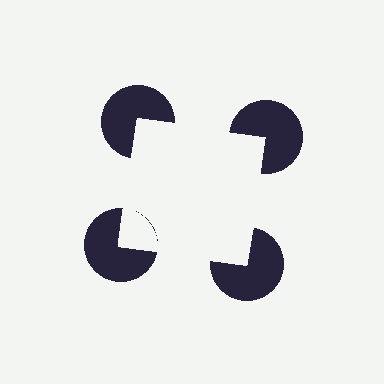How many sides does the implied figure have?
4 sides.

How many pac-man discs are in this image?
There are 4 — one at each vertex of the illusory square.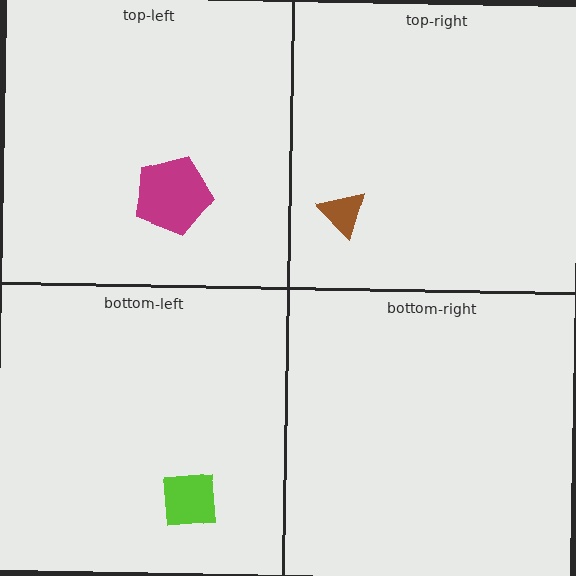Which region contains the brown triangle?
The top-right region.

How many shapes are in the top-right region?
1.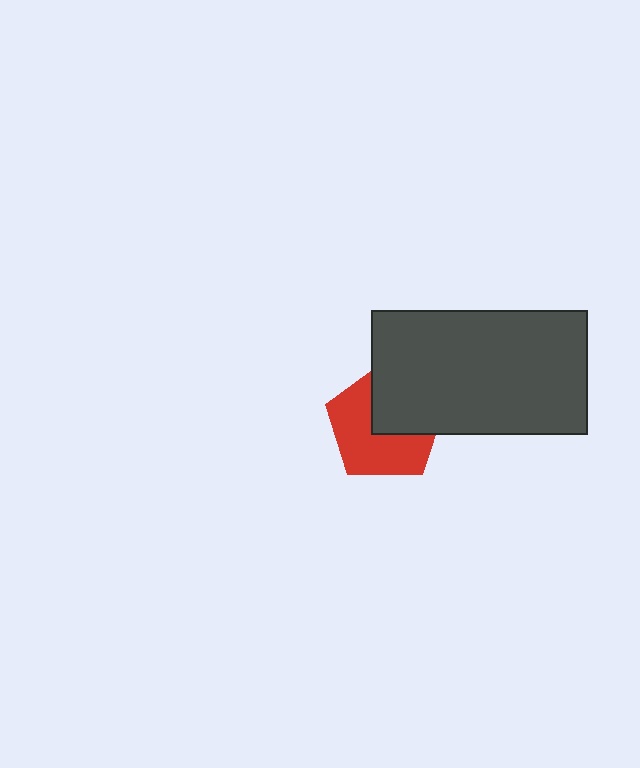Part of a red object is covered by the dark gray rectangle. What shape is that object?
It is a pentagon.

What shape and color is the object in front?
The object in front is a dark gray rectangle.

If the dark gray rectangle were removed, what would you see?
You would see the complete red pentagon.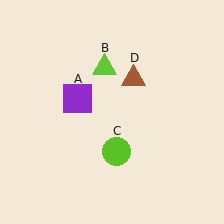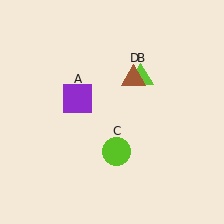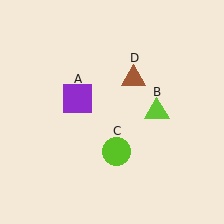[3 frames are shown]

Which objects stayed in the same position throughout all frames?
Purple square (object A) and lime circle (object C) and brown triangle (object D) remained stationary.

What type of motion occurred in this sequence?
The lime triangle (object B) rotated clockwise around the center of the scene.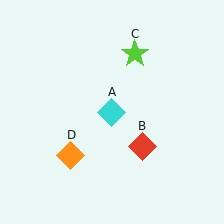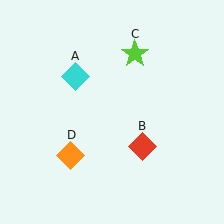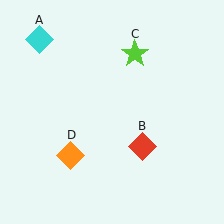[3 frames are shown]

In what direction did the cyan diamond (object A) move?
The cyan diamond (object A) moved up and to the left.